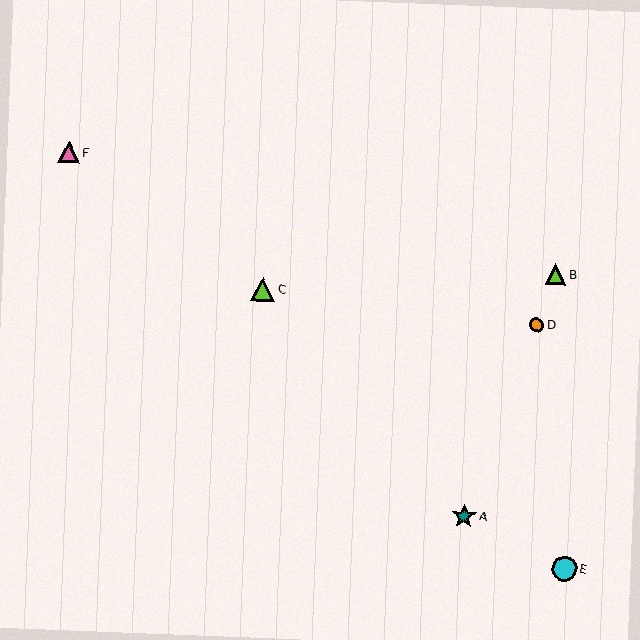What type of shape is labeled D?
Shape D is an orange circle.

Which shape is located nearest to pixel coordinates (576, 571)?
The cyan circle (labeled E) at (564, 568) is nearest to that location.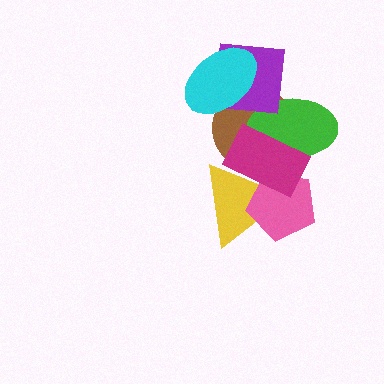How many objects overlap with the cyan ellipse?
2 objects overlap with the cyan ellipse.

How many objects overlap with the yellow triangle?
3 objects overlap with the yellow triangle.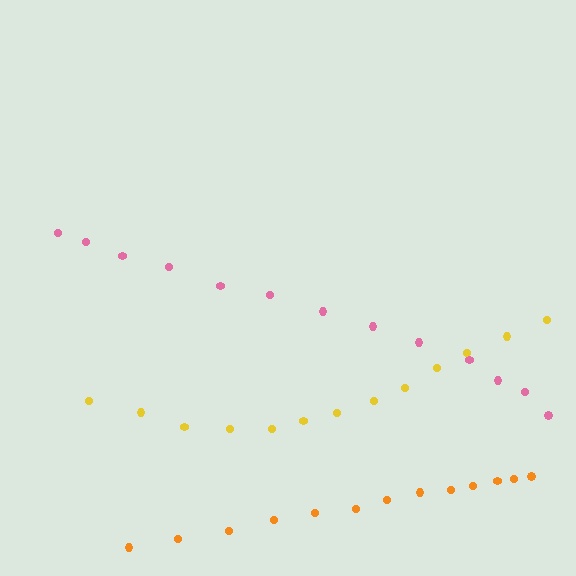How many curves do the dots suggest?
There are 3 distinct paths.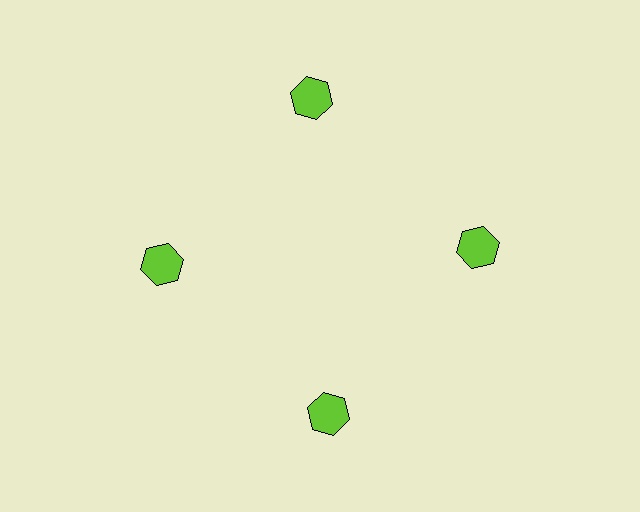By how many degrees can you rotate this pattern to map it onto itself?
The pattern maps onto itself every 90 degrees of rotation.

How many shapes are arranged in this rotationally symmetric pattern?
There are 4 shapes, arranged in 4 groups of 1.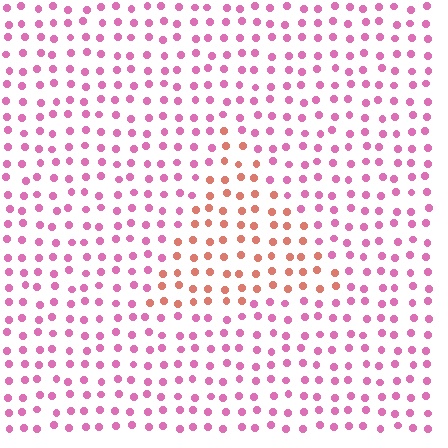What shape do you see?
I see a triangle.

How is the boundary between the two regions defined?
The boundary is defined purely by a slight shift in hue (about 45 degrees). Spacing, size, and orientation are identical on both sides.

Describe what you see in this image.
The image is filled with small pink elements in a uniform arrangement. A triangle-shaped region is visible where the elements are tinted to a slightly different hue, forming a subtle color boundary.